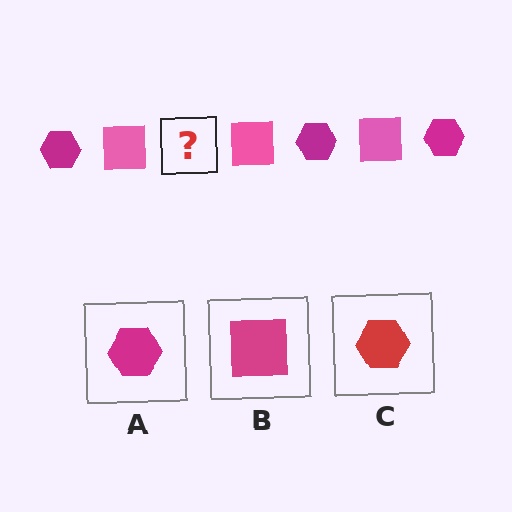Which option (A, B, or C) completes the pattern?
A.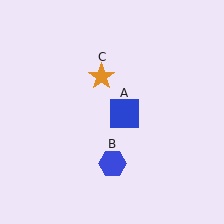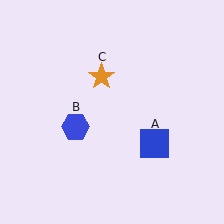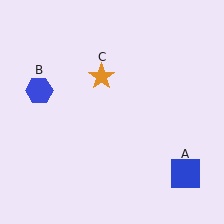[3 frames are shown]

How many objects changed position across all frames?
2 objects changed position: blue square (object A), blue hexagon (object B).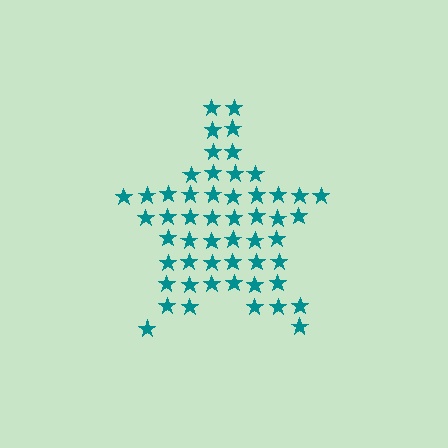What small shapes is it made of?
It is made of small stars.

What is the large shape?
The large shape is a star.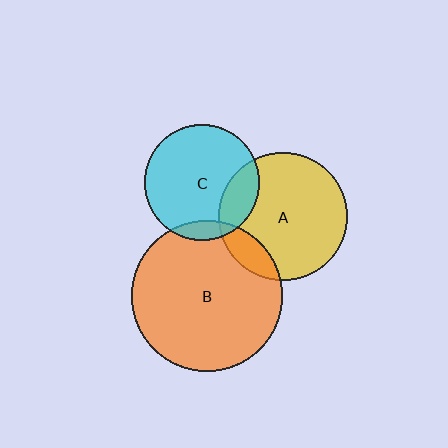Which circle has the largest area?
Circle B (orange).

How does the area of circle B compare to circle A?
Approximately 1.4 times.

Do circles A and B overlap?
Yes.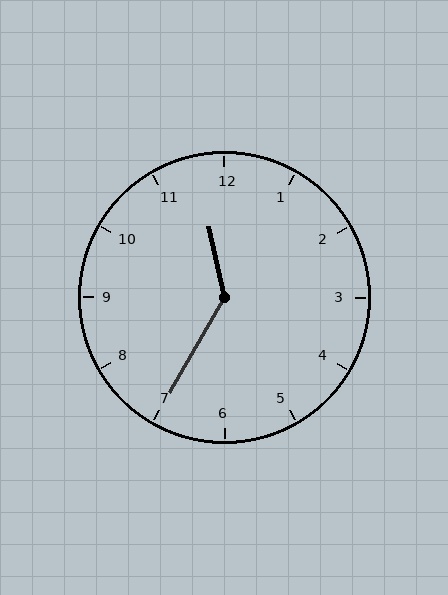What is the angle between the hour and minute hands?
Approximately 138 degrees.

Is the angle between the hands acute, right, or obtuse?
It is obtuse.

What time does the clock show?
11:35.